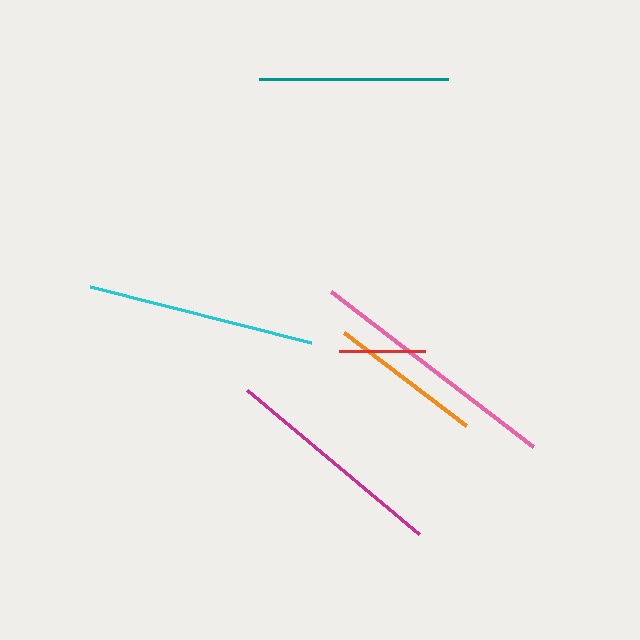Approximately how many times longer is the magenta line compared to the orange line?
The magenta line is approximately 1.5 times the length of the orange line.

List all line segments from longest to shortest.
From longest to shortest: pink, cyan, magenta, teal, orange, red.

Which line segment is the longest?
The pink line is the longest at approximately 255 pixels.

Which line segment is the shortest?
The red line is the shortest at approximately 85 pixels.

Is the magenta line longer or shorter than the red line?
The magenta line is longer than the red line.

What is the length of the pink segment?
The pink segment is approximately 255 pixels long.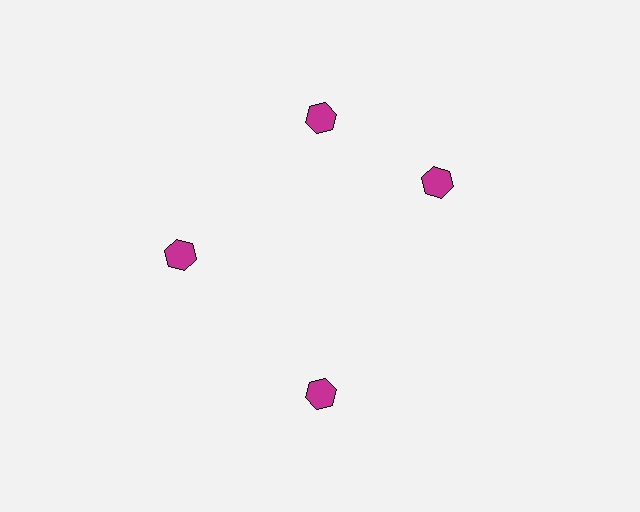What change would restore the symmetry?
The symmetry would be restored by rotating it back into even spacing with its neighbors so that all 4 hexagons sit at equal angles and equal distance from the center.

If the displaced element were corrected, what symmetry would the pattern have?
It would have 4-fold rotational symmetry — the pattern would map onto itself every 90 degrees.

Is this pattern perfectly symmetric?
No. The 4 magenta hexagons are arranged in a ring, but one element near the 3 o'clock position is rotated out of alignment along the ring, breaking the 4-fold rotational symmetry.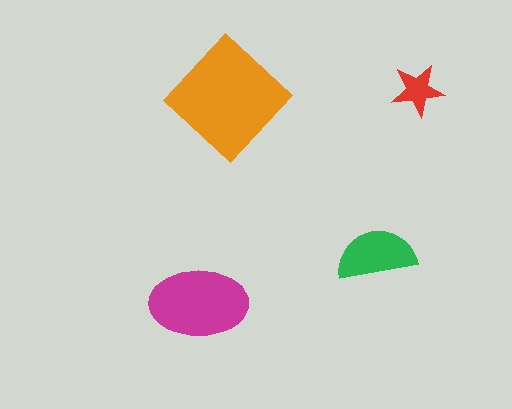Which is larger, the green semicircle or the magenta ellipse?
The magenta ellipse.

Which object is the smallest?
The red star.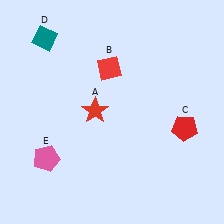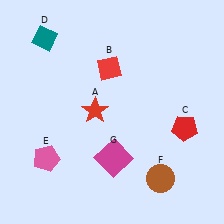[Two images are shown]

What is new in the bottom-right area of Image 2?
A brown circle (F) was added in the bottom-right area of Image 2.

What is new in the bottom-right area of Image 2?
A magenta square (G) was added in the bottom-right area of Image 2.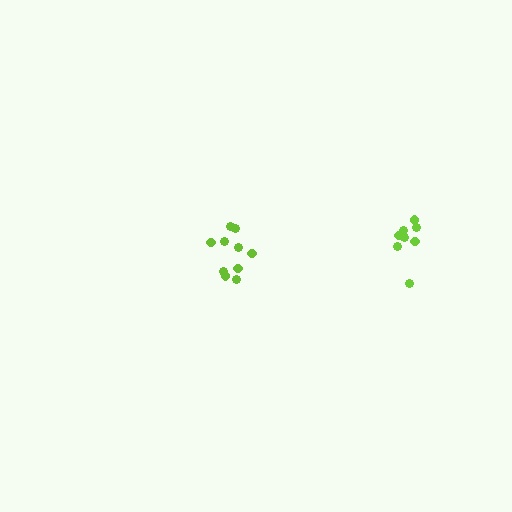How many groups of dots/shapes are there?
There are 2 groups.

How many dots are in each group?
Group 1: 10 dots, Group 2: 8 dots (18 total).